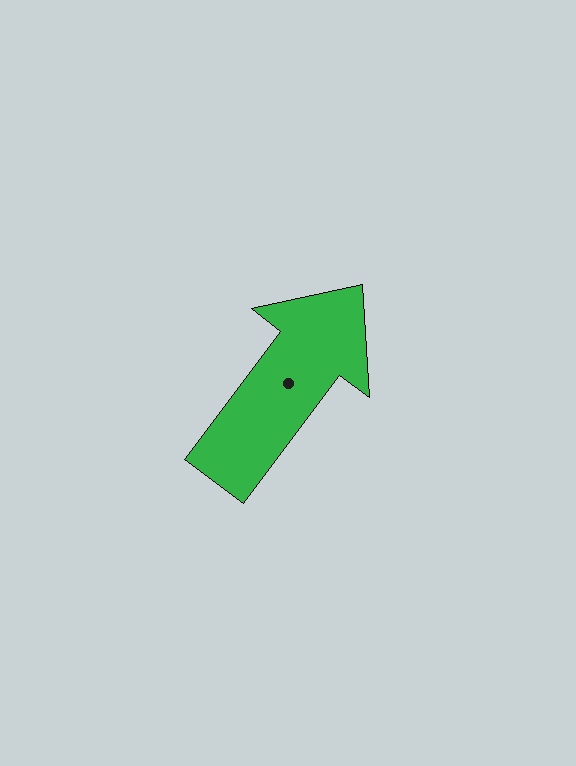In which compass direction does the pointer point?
Northeast.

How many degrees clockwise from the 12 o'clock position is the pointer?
Approximately 37 degrees.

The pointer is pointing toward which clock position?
Roughly 1 o'clock.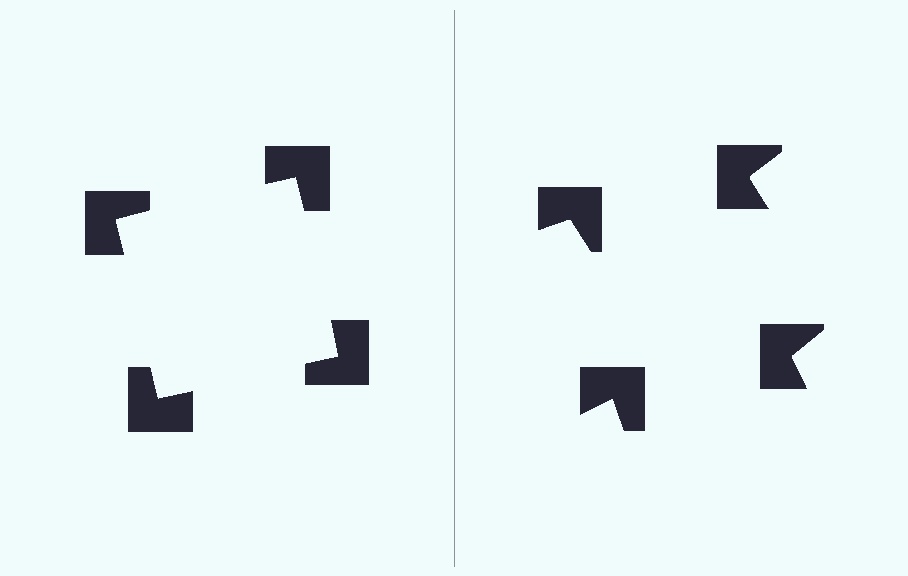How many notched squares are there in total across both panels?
8 — 4 on each side.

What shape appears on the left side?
An illusory square.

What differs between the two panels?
The notched squares are positioned identically on both sides; only the wedge orientations differ. On the left they align to a square; on the right they are misaligned.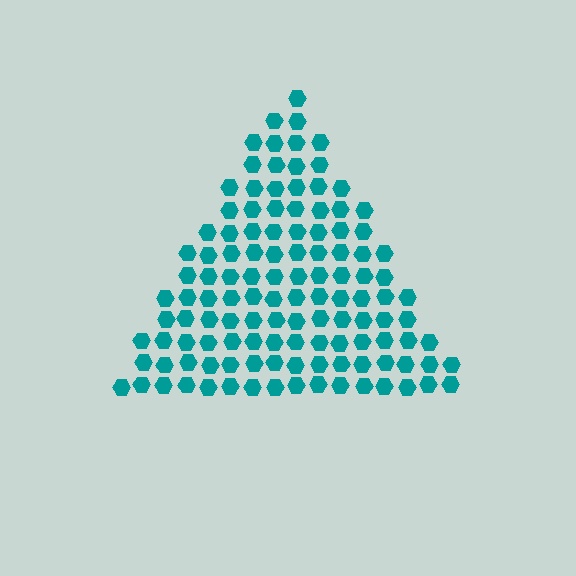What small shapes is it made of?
It is made of small hexagons.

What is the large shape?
The large shape is a triangle.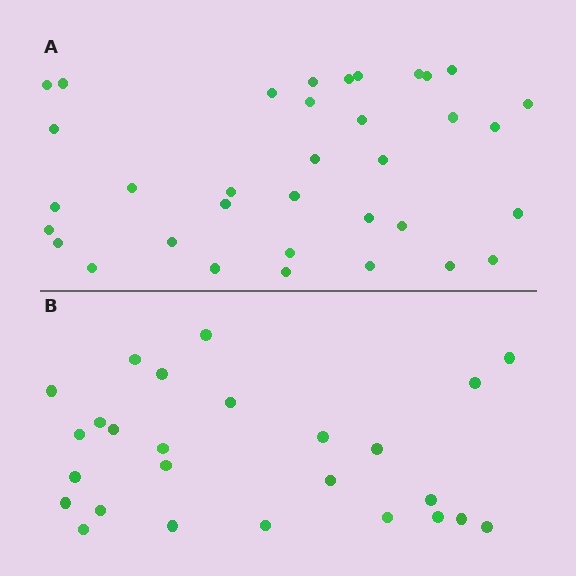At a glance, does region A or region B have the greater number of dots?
Region A (the top region) has more dots.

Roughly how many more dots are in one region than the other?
Region A has roughly 8 or so more dots than region B.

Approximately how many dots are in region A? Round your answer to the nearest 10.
About 40 dots. (The exact count is 35, which rounds to 40.)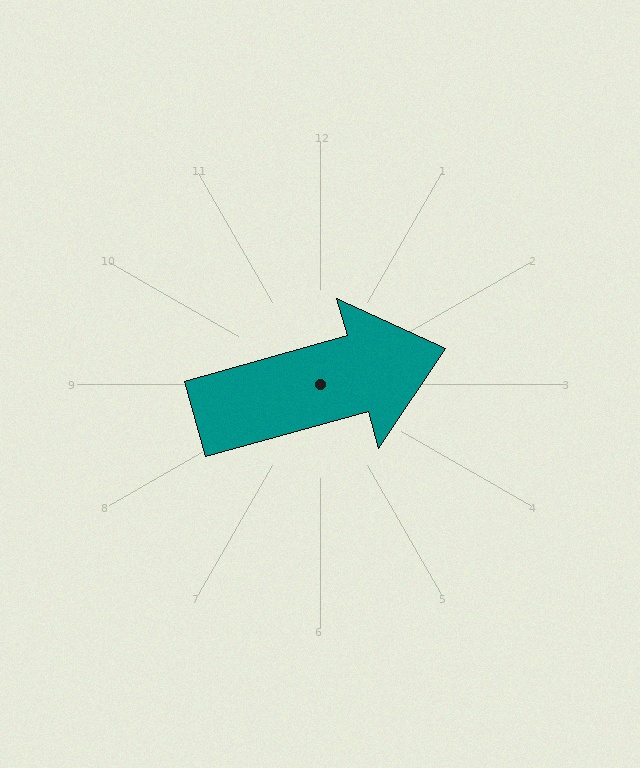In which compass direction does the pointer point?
East.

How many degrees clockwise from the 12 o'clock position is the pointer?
Approximately 74 degrees.